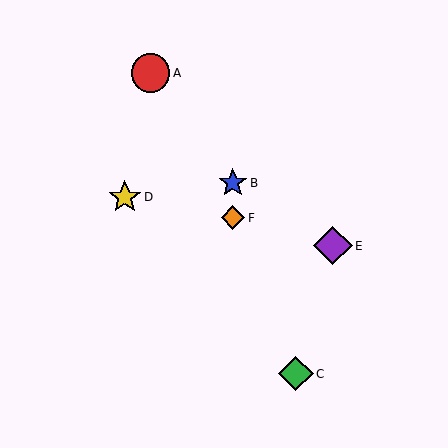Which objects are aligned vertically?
Objects B, F are aligned vertically.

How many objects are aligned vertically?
2 objects (B, F) are aligned vertically.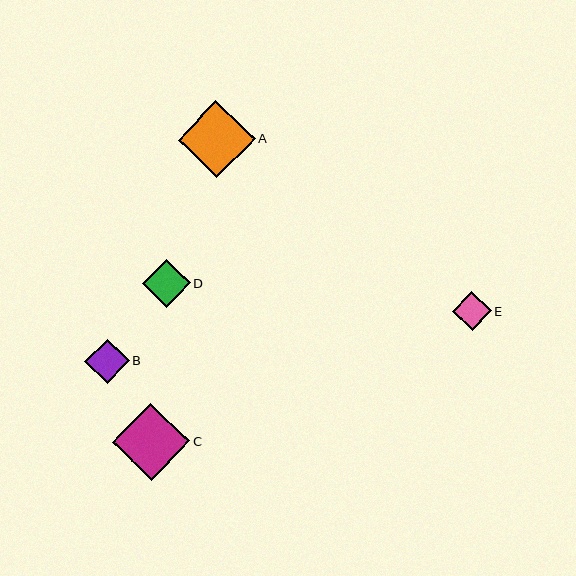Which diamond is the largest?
Diamond C is the largest with a size of approximately 77 pixels.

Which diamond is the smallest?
Diamond E is the smallest with a size of approximately 39 pixels.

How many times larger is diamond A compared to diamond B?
Diamond A is approximately 1.7 times the size of diamond B.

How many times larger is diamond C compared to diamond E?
Diamond C is approximately 2.0 times the size of diamond E.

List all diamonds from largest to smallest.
From largest to smallest: C, A, D, B, E.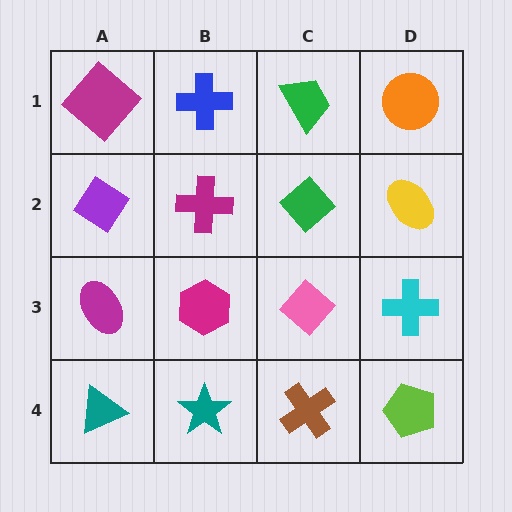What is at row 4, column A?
A teal triangle.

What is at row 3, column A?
A magenta ellipse.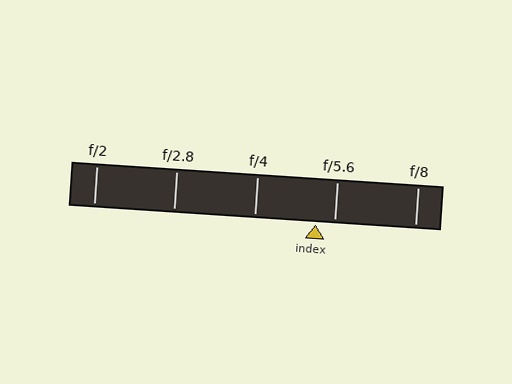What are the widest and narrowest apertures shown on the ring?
The widest aperture shown is f/2 and the narrowest is f/8.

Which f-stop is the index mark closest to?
The index mark is closest to f/5.6.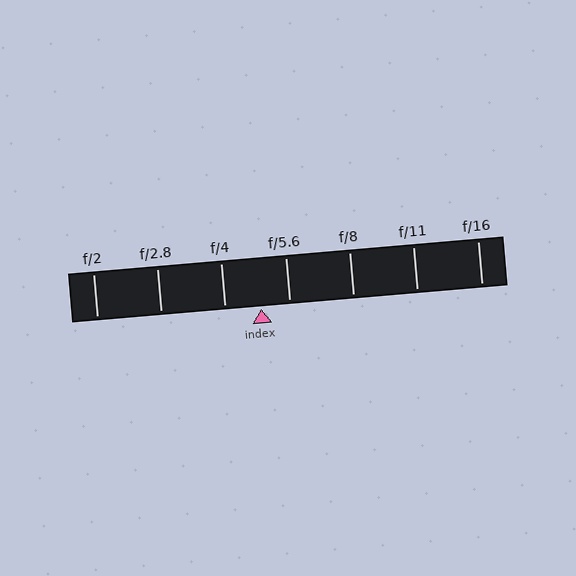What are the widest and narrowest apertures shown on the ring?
The widest aperture shown is f/2 and the narrowest is f/16.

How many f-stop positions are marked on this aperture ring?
There are 7 f-stop positions marked.